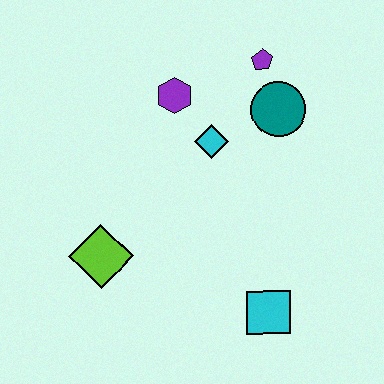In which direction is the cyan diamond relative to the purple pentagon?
The cyan diamond is below the purple pentagon.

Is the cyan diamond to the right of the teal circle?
No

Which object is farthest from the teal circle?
The lime diamond is farthest from the teal circle.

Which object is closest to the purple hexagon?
The cyan diamond is closest to the purple hexagon.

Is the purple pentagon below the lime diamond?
No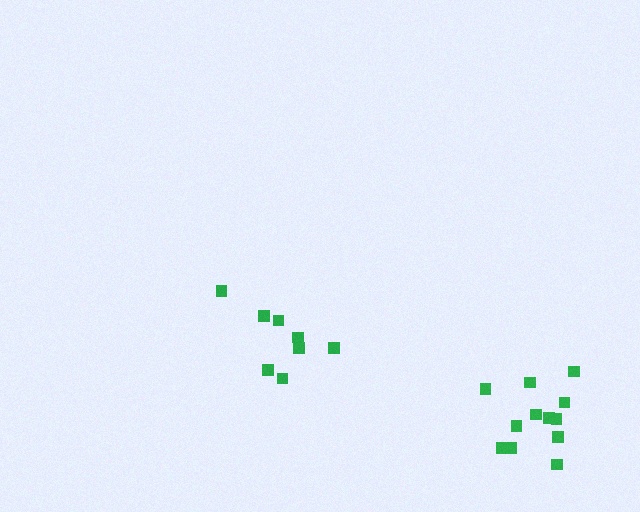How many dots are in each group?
Group 1: 12 dots, Group 2: 8 dots (20 total).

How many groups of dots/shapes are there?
There are 2 groups.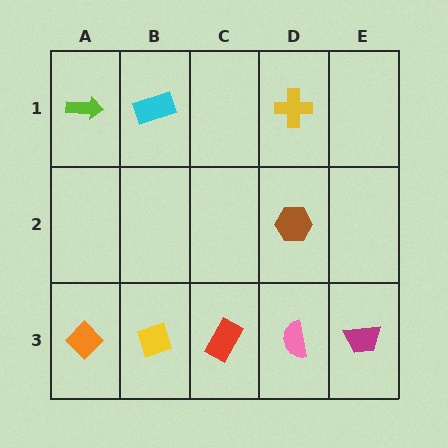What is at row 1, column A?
A lime arrow.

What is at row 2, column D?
A brown hexagon.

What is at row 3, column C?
A red rectangle.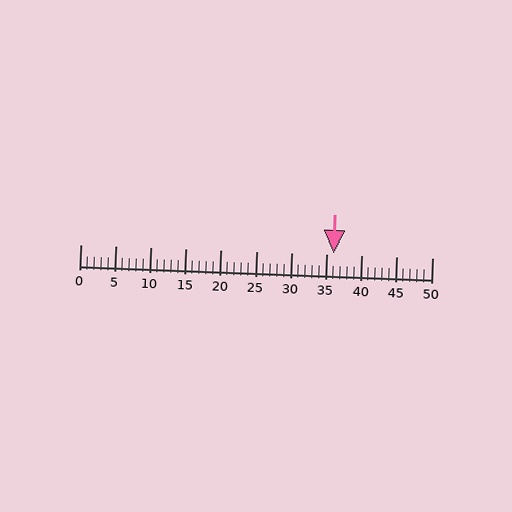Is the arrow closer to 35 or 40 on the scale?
The arrow is closer to 35.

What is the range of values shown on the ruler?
The ruler shows values from 0 to 50.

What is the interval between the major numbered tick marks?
The major tick marks are spaced 5 units apart.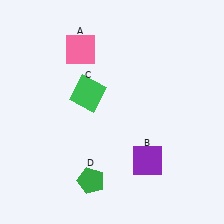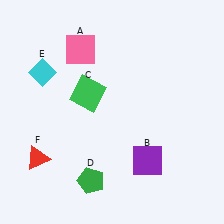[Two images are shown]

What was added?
A cyan diamond (E), a red triangle (F) were added in Image 2.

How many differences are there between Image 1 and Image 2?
There are 2 differences between the two images.